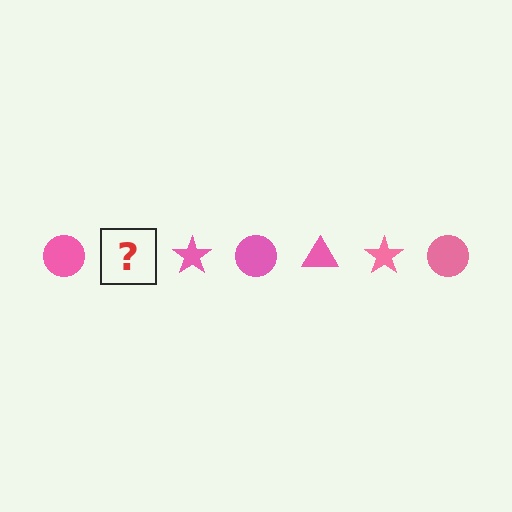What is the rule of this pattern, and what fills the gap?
The rule is that the pattern cycles through circle, triangle, star shapes in pink. The gap should be filled with a pink triangle.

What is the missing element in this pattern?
The missing element is a pink triangle.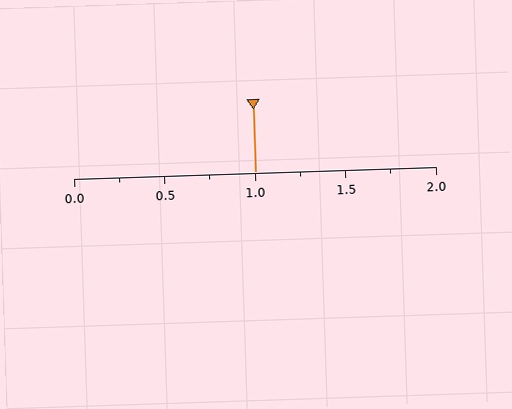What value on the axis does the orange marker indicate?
The marker indicates approximately 1.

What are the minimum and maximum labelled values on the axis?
The axis runs from 0.0 to 2.0.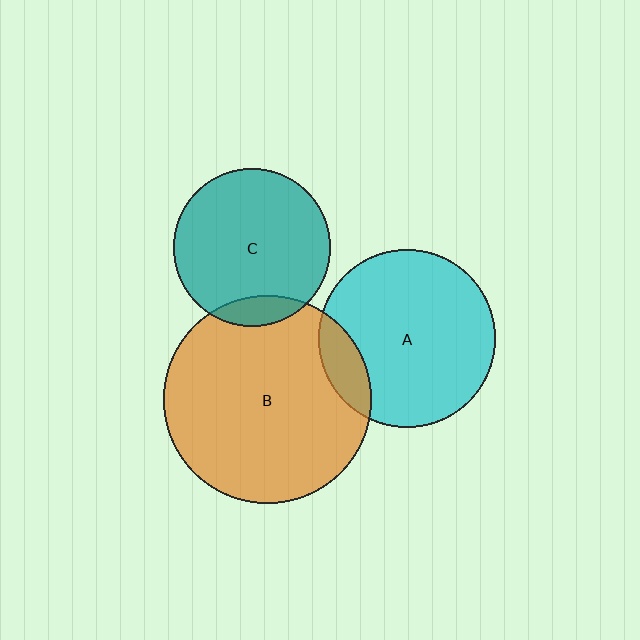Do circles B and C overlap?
Yes.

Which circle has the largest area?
Circle B (orange).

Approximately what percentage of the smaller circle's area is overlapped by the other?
Approximately 10%.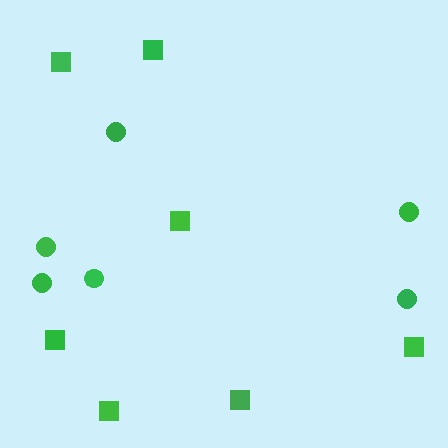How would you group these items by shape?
There are 2 groups: one group of squares (7) and one group of circles (6).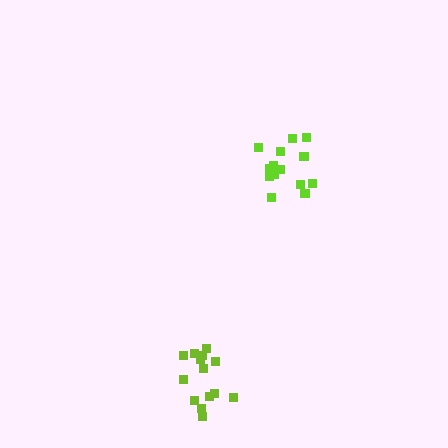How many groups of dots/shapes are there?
There are 2 groups.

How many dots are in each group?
Group 1: 14 dots, Group 2: 14 dots (28 total).